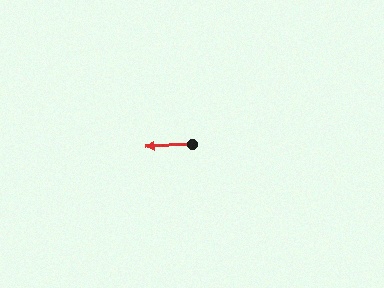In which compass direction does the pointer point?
West.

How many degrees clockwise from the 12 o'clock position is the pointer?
Approximately 267 degrees.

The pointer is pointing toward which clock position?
Roughly 9 o'clock.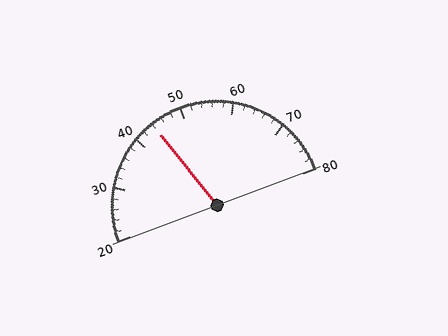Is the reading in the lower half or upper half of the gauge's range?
The reading is in the lower half of the range (20 to 80).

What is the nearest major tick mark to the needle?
The nearest major tick mark is 40.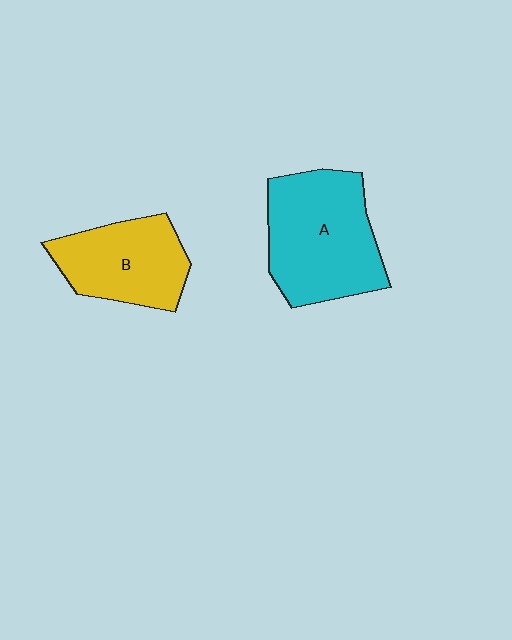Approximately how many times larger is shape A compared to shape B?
Approximately 1.4 times.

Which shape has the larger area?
Shape A (cyan).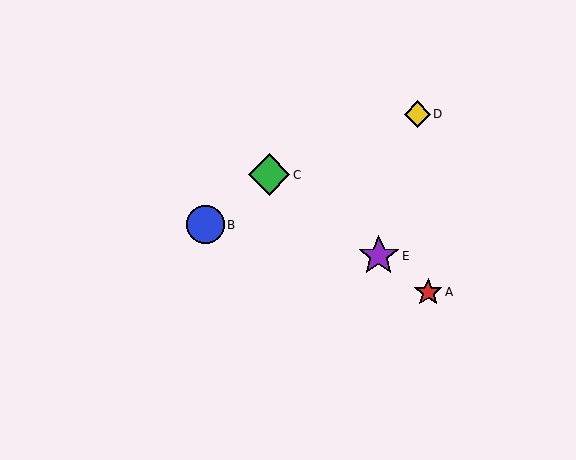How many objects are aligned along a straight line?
3 objects (A, C, E) are aligned along a straight line.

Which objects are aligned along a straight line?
Objects A, C, E are aligned along a straight line.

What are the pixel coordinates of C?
Object C is at (269, 175).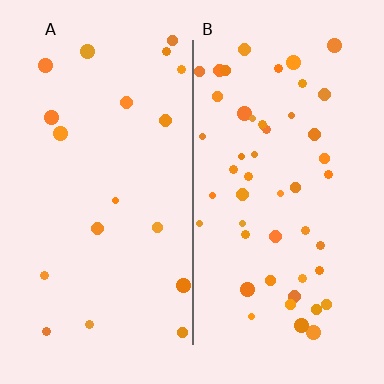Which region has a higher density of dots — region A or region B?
B (the right).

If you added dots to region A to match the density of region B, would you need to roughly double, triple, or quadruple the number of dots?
Approximately triple.